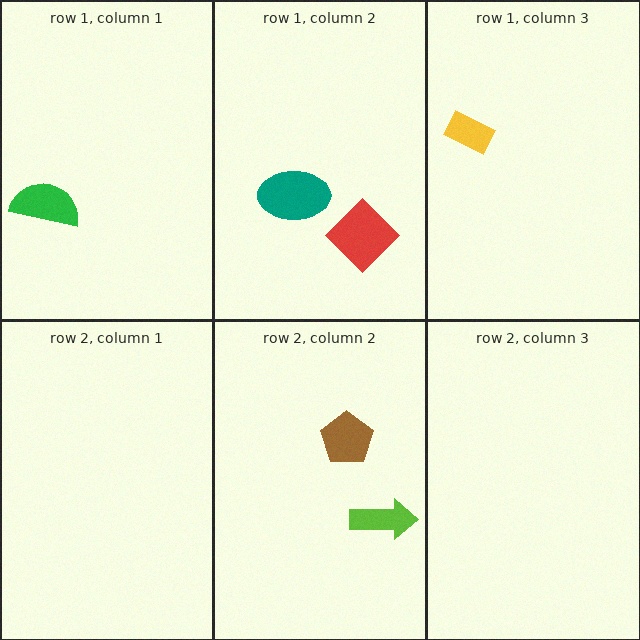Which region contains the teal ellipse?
The row 1, column 2 region.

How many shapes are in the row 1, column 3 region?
1.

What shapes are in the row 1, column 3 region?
The yellow rectangle.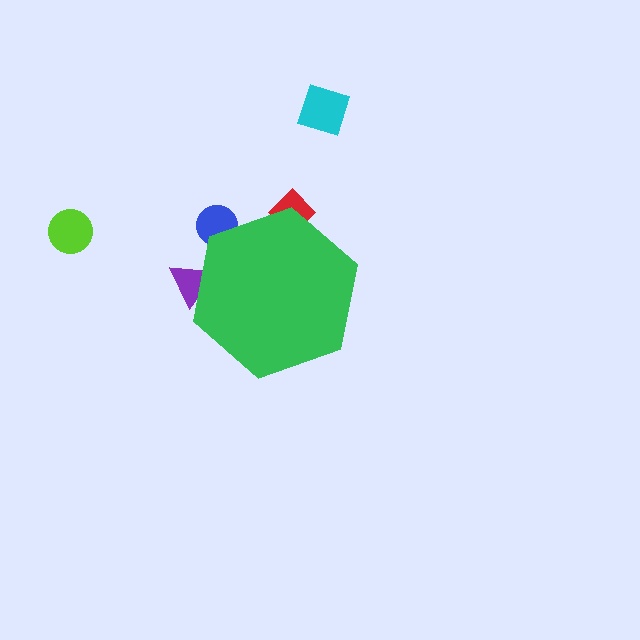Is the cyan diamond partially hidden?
No, the cyan diamond is fully visible.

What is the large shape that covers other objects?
A green hexagon.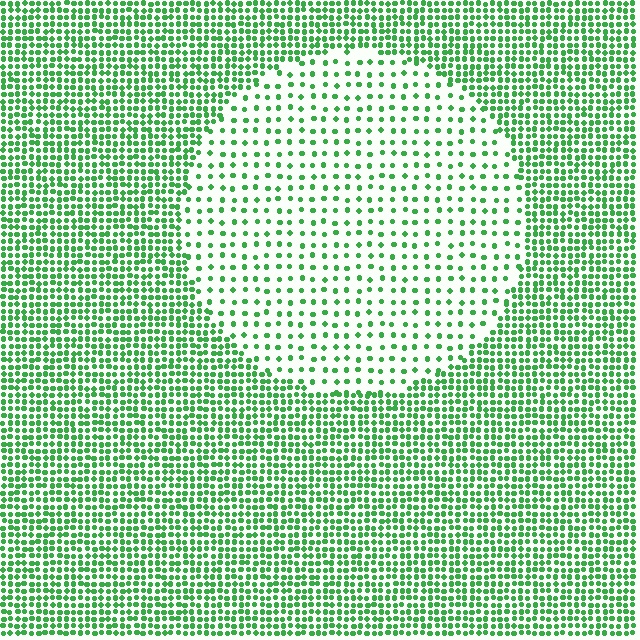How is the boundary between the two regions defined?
The boundary is defined by a change in element density (approximately 2.7x ratio). All elements are the same color, size, and shape.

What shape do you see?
I see a circle.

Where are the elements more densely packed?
The elements are more densely packed outside the circle boundary.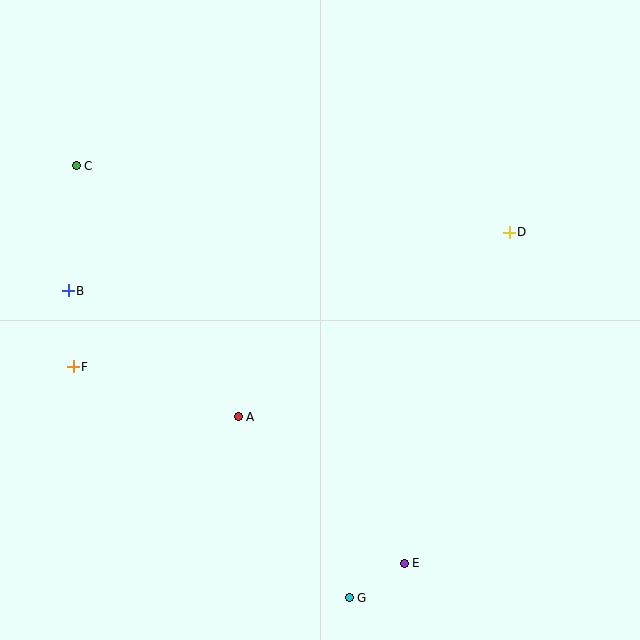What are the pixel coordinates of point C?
Point C is at (76, 166).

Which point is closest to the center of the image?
Point A at (238, 417) is closest to the center.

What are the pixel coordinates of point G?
Point G is at (349, 598).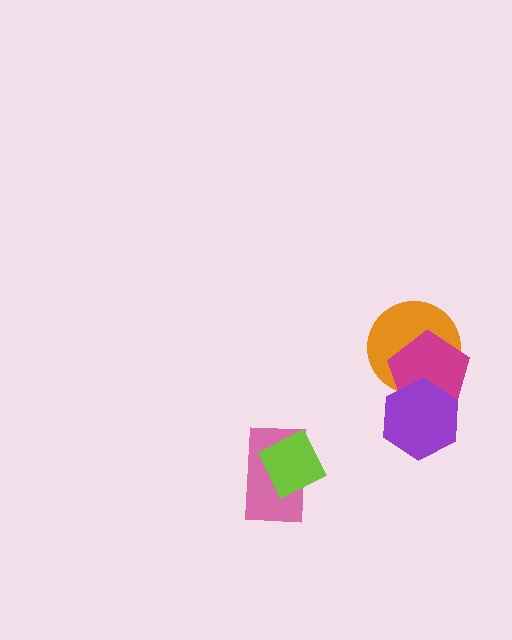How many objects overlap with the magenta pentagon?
2 objects overlap with the magenta pentagon.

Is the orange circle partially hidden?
Yes, it is partially covered by another shape.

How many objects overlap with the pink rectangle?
1 object overlaps with the pink rectangle.